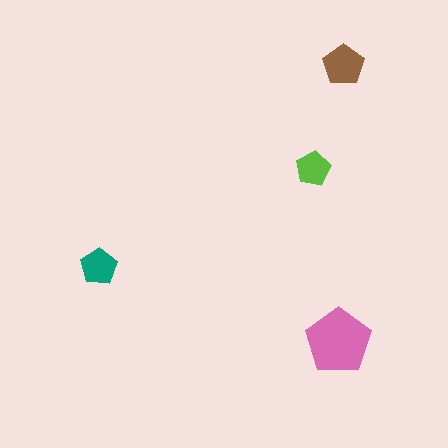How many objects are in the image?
There are 4 objects in the image.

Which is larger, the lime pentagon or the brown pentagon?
The brown one.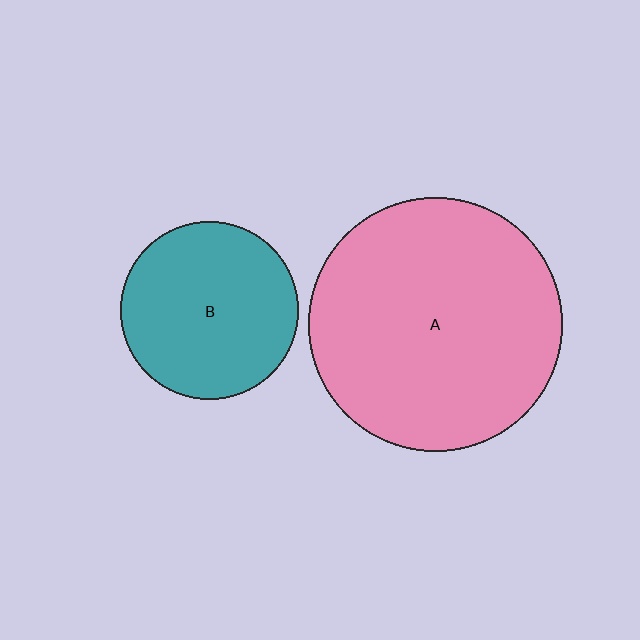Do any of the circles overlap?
No, none of the circles overlap.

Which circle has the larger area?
Circle A (pink).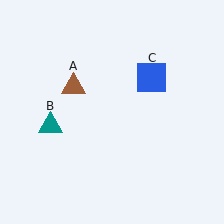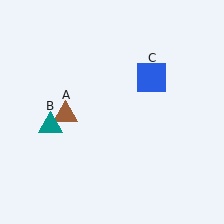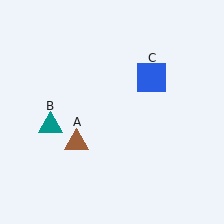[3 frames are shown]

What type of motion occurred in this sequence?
The brown triangle (object A) rotated counterclockwise around the center of the scene.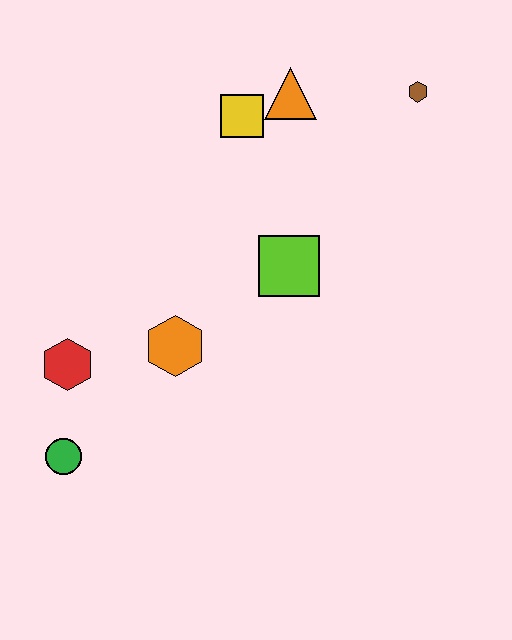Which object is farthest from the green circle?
The brown hexagon is farthest from the green circle.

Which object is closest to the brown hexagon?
The orange triangle is closest to the brown hexagon.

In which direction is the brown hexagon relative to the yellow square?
The brown hexagon is to the right of the yellow square.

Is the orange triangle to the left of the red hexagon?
No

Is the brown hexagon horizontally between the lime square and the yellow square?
No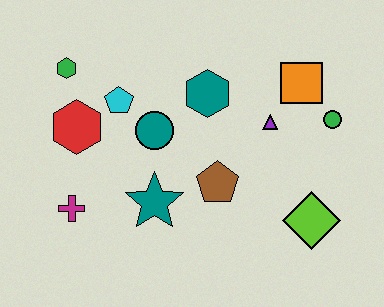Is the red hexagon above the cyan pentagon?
No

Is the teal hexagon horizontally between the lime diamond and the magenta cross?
Yes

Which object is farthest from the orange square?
The magenta cross is farthest from the orange square.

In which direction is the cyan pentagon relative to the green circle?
The cyan pentagon is to the left of the green circle.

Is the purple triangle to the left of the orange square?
Yes